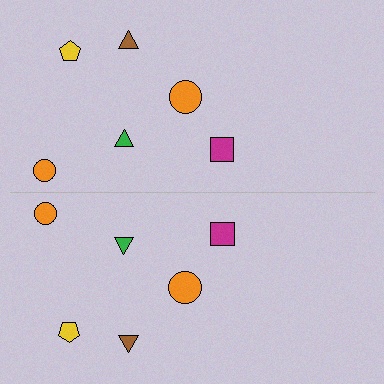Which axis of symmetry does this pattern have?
The pattern has a horizontal axis of symmetry running through the center of the image.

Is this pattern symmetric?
Yes, this pattern has bilateral (reflection) symmetry.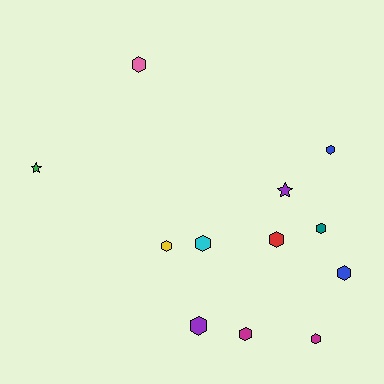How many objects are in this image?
There are 12 objects.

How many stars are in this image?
There are 2 stars.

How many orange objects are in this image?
There are no orange objects.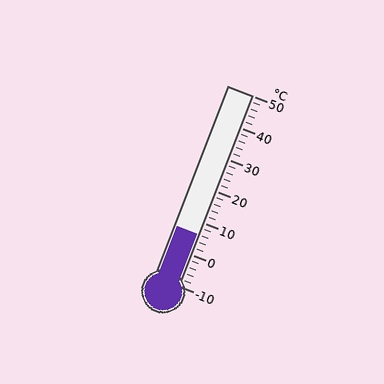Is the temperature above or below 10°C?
The temperature is below 10°C.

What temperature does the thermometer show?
The thermometer shows approximately 6°C.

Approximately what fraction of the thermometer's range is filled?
The thermometer is filled to approximately 25% of its range.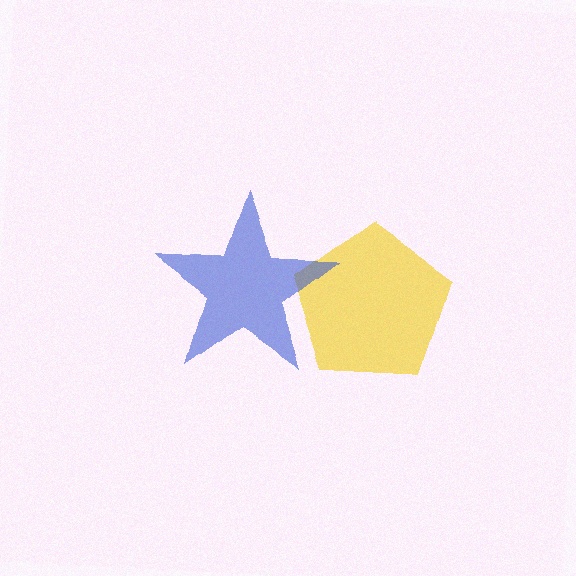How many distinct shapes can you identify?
There are 2 distinct shapes: a yellow pentagon, a blue star.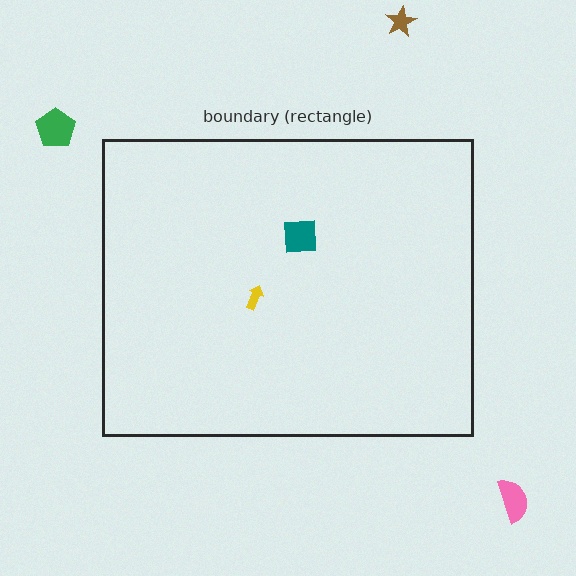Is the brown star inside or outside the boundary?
Outside.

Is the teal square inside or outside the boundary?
Inside.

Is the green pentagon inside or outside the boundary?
Outside.